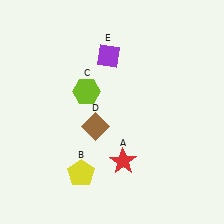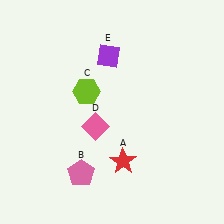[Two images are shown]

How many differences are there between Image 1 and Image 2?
There are 2 differences between the two images.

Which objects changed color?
B changed from yellow to pink. D changed from brown to pink.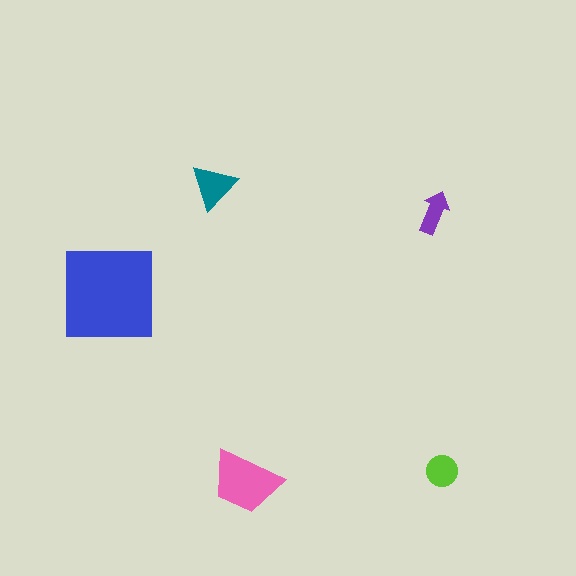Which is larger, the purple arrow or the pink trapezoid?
The pink trapezoid.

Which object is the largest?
The blue square.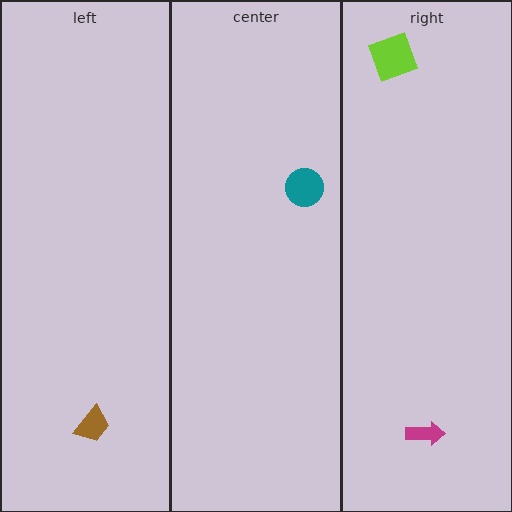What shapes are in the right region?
The lime square, the magenta arrow.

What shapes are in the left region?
The brown trapezoid.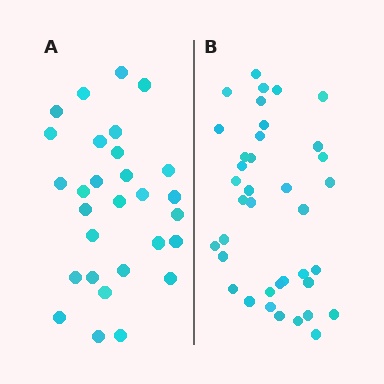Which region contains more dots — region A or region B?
Region B (the right region) has more dots.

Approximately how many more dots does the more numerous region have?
Region B has roughly 8 or so more dots than region A.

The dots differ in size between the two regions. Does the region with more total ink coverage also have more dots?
No. Region A has more total ink coverage because its dots are larger, but region B actually contains more individual dots. Total area can be misleading — the number of items is what matters here.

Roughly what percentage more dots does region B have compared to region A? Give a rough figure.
About 30% more.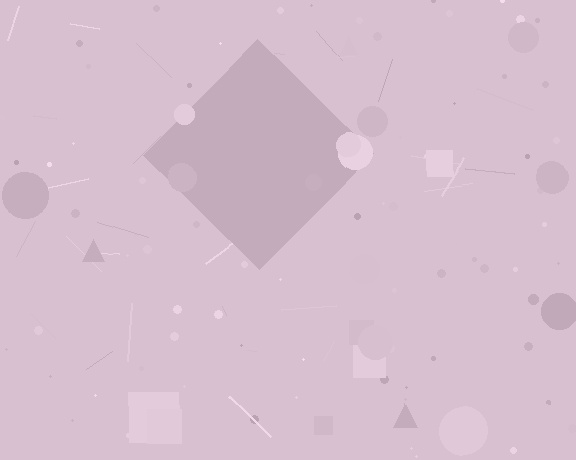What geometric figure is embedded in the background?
A diamond is embedded in the background.